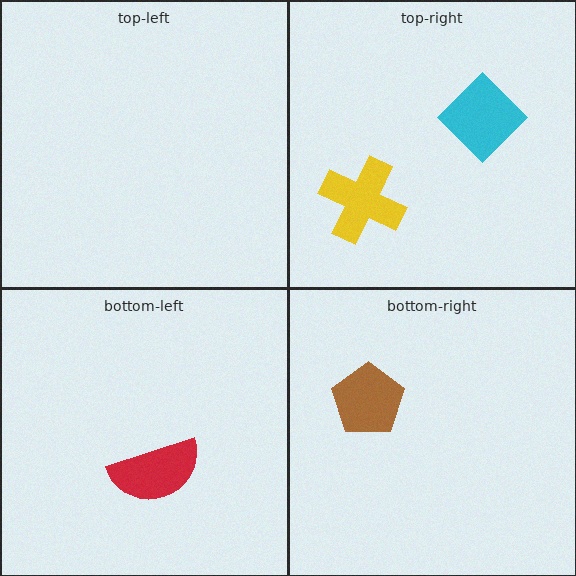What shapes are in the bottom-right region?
The brown pentagon.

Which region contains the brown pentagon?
The bottom-right region.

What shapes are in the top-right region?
The cyan diamond, the yellow cross.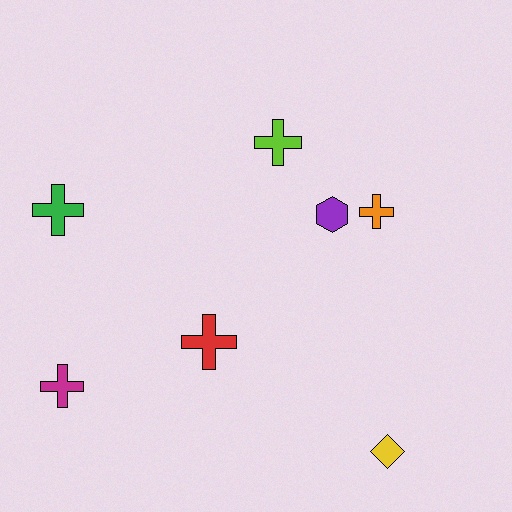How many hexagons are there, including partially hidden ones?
There is 1 hexagon.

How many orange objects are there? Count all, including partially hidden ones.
There is 1 orange object.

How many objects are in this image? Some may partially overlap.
There are 7 objects.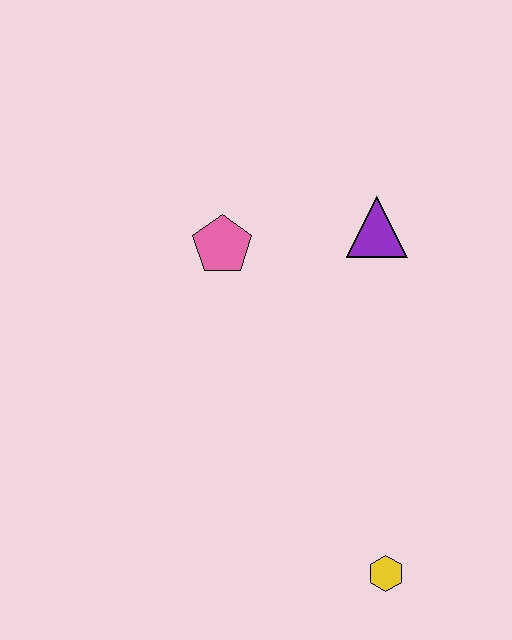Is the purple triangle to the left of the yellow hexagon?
Yes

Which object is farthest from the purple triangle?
The yellow hexagon is farthest from the purple triangle.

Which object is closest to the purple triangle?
The pink pentagon is closest to the purple triangle.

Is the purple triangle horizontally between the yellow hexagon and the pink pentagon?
Yes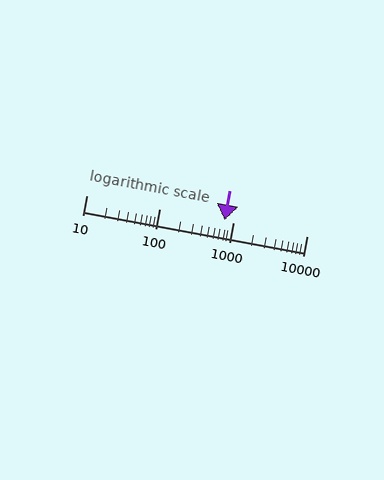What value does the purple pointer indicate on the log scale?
The pointer indicates approximately 750.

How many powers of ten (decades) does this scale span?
The scale spans 3 decades, from 10 to 10000.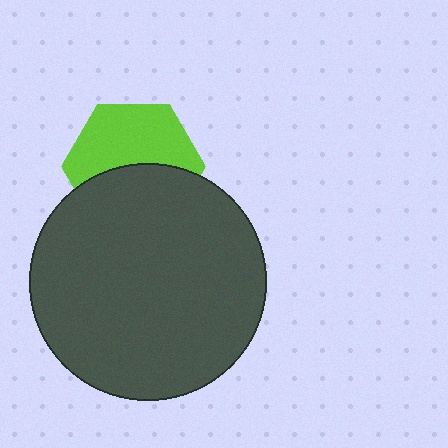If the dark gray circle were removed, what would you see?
You would see the complete lime hexagon.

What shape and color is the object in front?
The object in front is a dark gray circle.